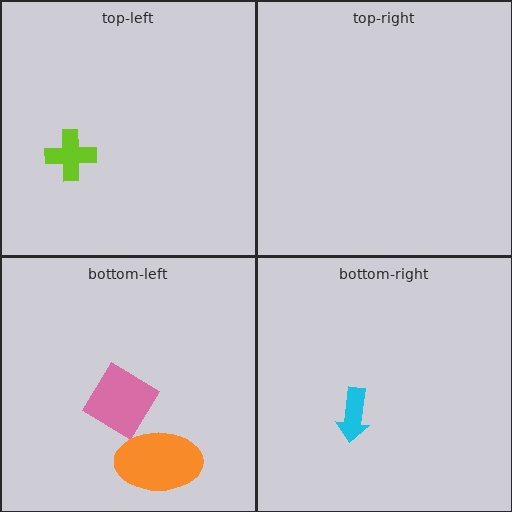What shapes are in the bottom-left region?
The pink diamond, the orange ellipse.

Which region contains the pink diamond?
The bottom-left region.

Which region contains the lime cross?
The top-left region.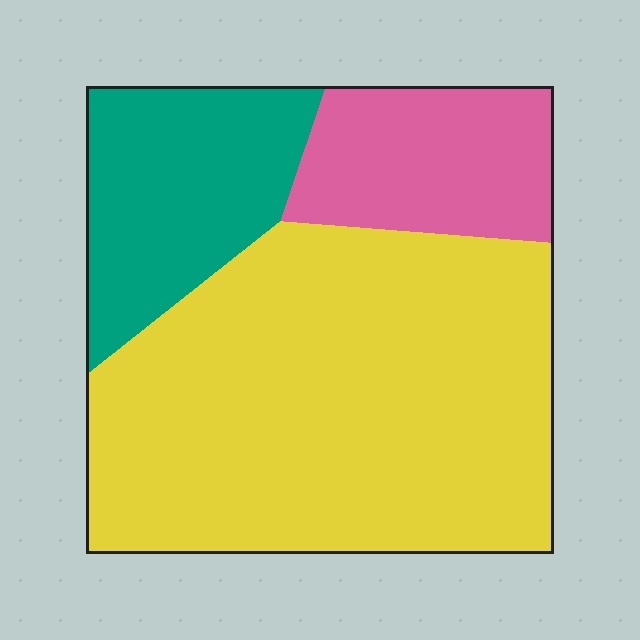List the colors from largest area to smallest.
From largest to smallest: yellow, teal, pink.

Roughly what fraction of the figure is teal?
Teal takes up about one fifth (1/5) of the figure.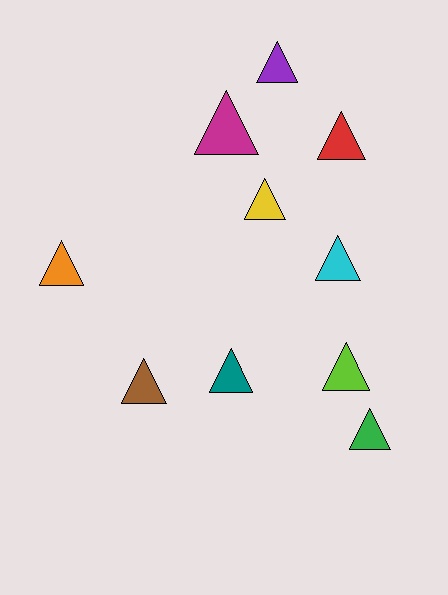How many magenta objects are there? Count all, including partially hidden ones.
There is 1 magenta object.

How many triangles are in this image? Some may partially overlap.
There are 10 triangles.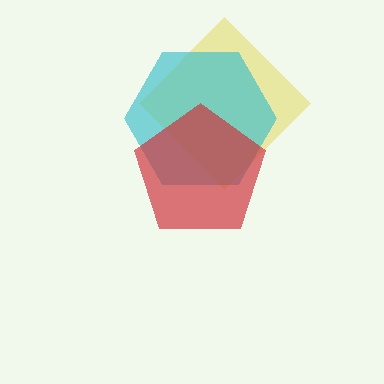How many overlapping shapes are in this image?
There are 3 overlapping shapes in the image.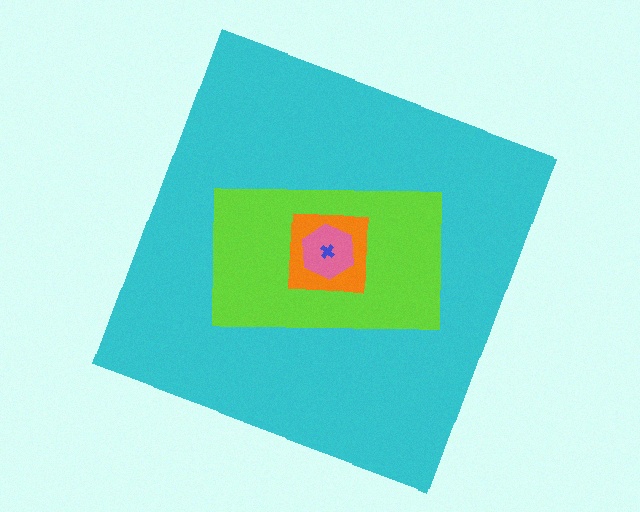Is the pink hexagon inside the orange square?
Yes.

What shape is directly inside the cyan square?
The lime rectangle.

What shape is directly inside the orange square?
The pink hexagon.